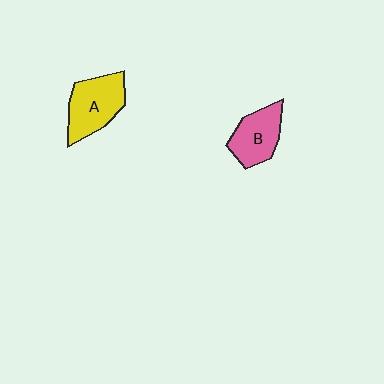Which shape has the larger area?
Shape A (yellow).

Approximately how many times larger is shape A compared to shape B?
Approximately 1.2 times.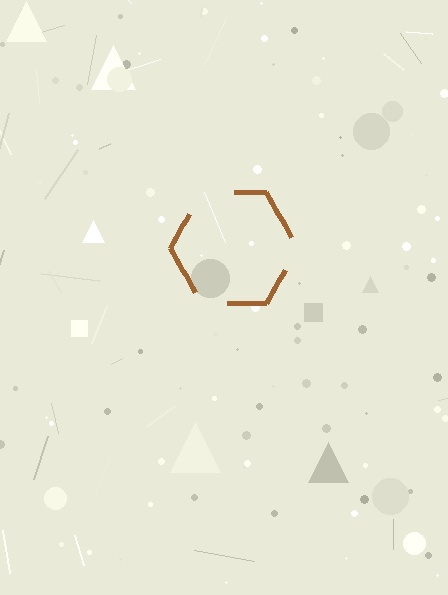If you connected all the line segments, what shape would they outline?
They would outline a hexagon.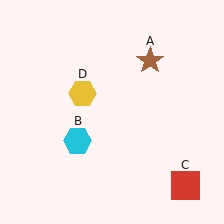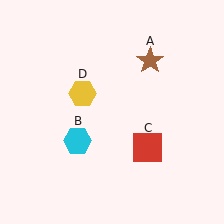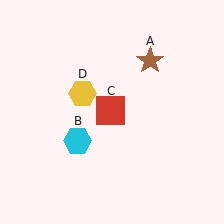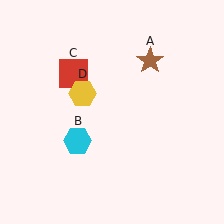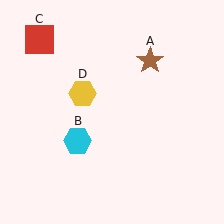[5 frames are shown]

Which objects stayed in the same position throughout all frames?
Brown star (object A) and cyan hexagon (object B) and yellow hexagon (object D) remained stationary.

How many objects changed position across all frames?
1 object changed position: red square (object C).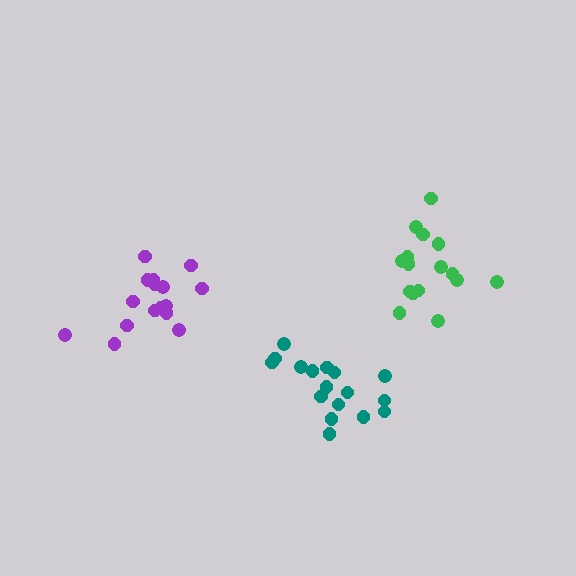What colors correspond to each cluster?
The clusters are colored: green, purple, teal.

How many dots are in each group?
Group 1: 16 dots, Group 2: 16 dots, Group 3: 17 dots (49 total).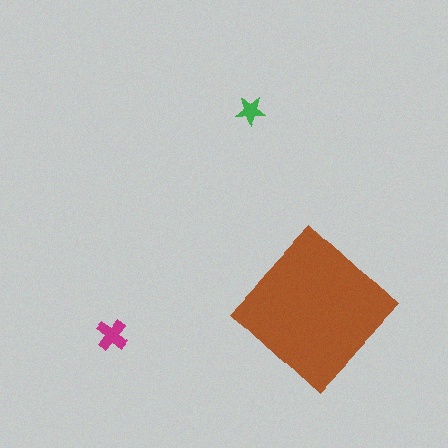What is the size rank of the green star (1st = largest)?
3rd.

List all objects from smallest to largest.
The green star, the magenta cross, the brown diamond.